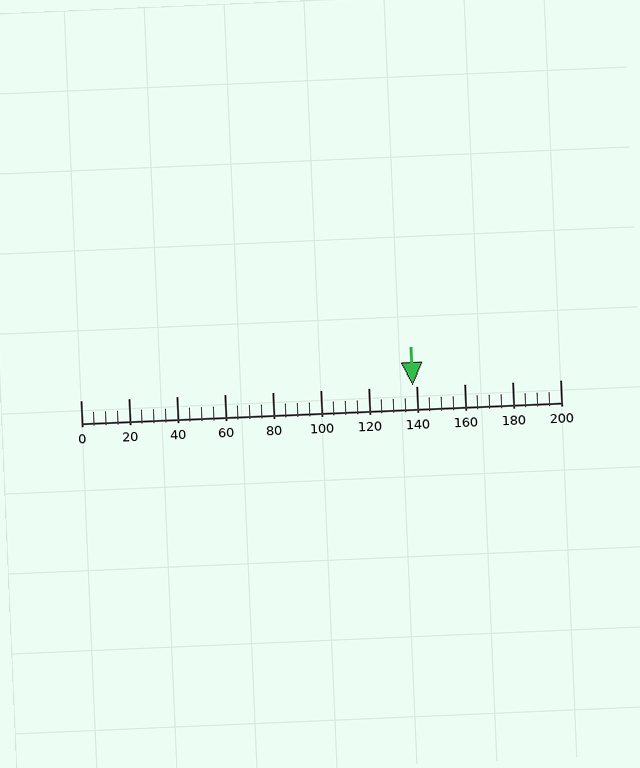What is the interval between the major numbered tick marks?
The major tick marks are spaced 20 units apart.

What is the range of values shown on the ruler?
The ruler shows values from 0 to 200.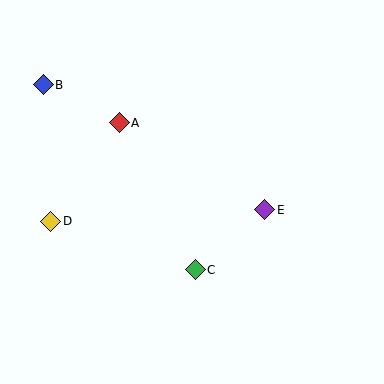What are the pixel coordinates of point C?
Point C is at (195, 270).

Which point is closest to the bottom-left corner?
Point D is closest to the bottom-left corner.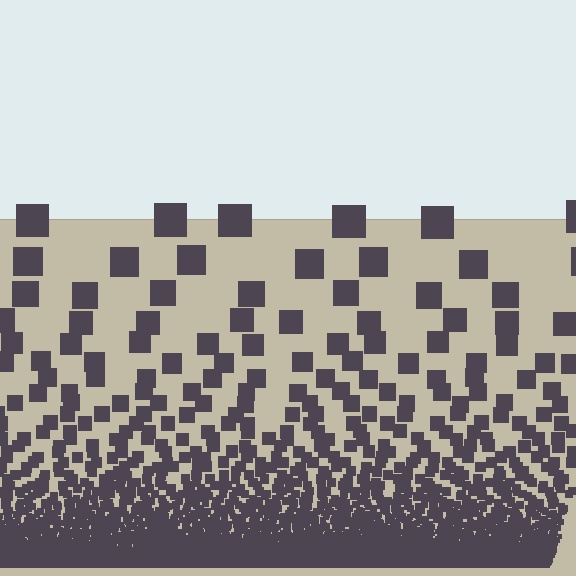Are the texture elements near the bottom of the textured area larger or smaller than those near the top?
Smaller. The gradient is inverted — elements near the bottom are smaller and denser.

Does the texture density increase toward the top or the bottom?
Density increases toward the bottom.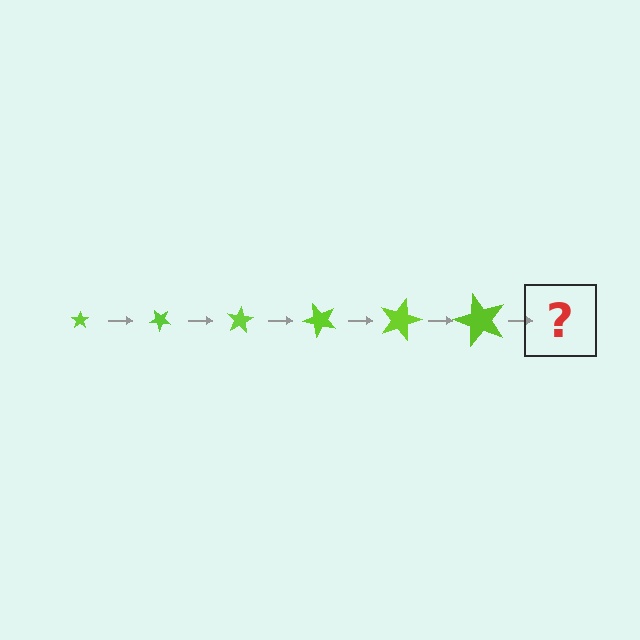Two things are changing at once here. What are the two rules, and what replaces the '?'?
The two rules are that the star grows larger each step and it rotates 40 degrees each step. The '?' should be a star, larger than the previous one and rotated 240 degrees from the start.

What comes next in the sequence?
The next element should be a star, larger than the previous one and rotated 240 degrees from the start.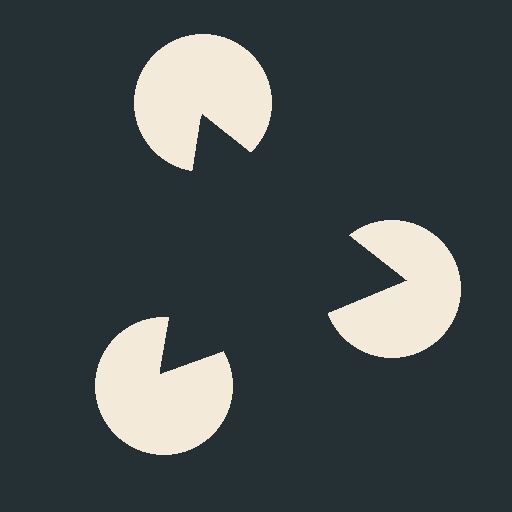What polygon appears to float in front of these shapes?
An illusory triangle — its edges are inferred from the aligned wedge cuts in the pac-man discs, not physically drawn.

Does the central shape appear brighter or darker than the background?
It typically appears slightly darker than the background, even though no actual brightness change is drawn.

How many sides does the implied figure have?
3 sides.